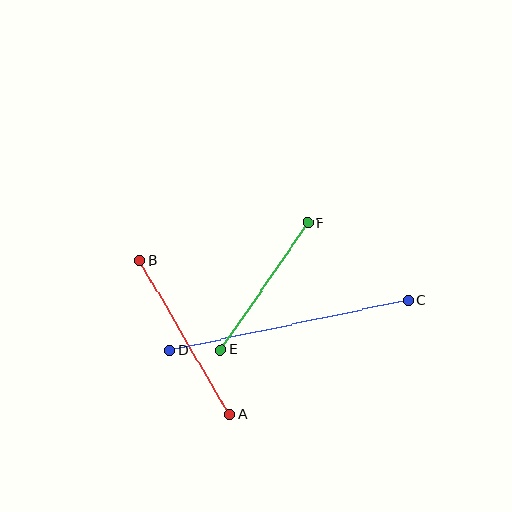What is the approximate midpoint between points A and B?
The midpoint is at approximately (185, 338) pixels.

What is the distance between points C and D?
The distance is approximately 243 pixels.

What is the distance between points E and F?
The distance is approximately 154 pixels.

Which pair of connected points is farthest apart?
Points C and D are farthest apart.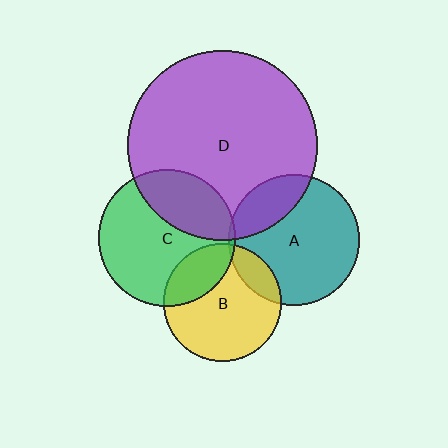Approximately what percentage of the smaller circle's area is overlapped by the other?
Approximately 30%.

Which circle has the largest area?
Circle D (purple).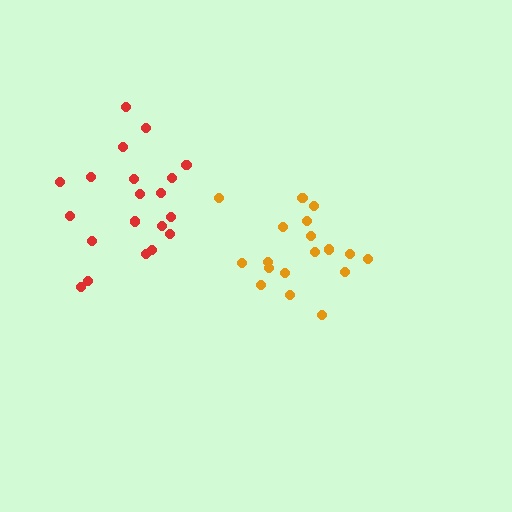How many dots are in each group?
Group 1: 20 dots, Group 2: 18 dots (38 total).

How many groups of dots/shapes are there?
There are 2 groups.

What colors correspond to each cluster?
The clusters are colored: red, orange.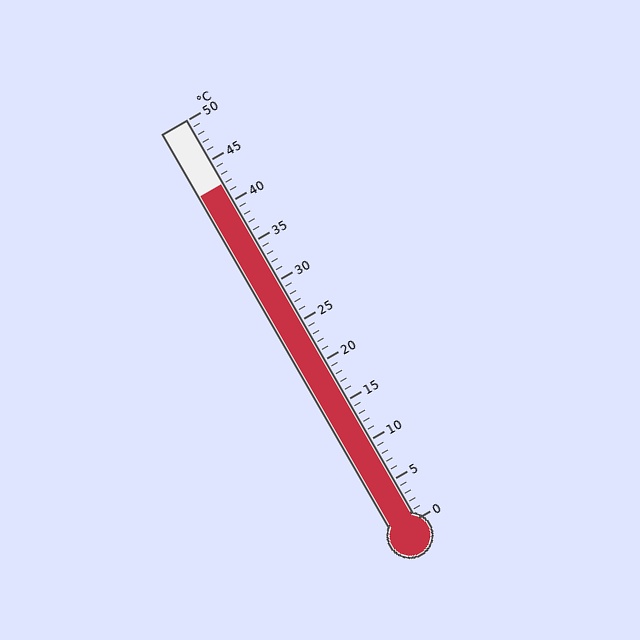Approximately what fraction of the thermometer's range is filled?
The thermometer is filled to approximately 85% of its range.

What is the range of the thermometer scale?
The thermometer scale ranges from 0°C to 50°C.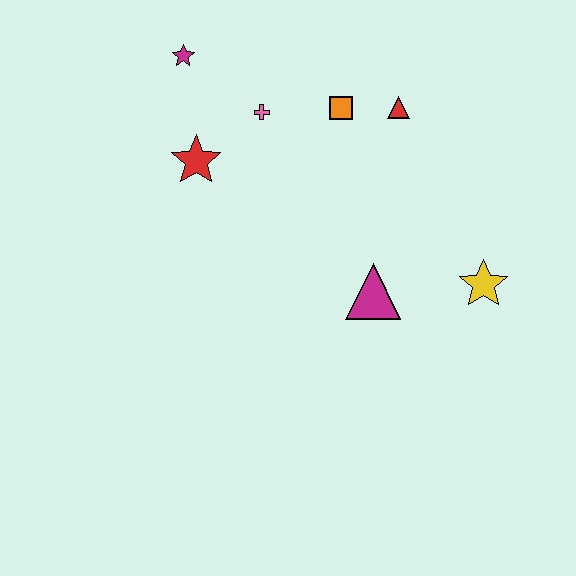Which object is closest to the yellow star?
The magenta triangle is closest to the yellow star.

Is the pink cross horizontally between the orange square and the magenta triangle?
No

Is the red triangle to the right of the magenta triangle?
Yes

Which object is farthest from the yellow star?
The magenta star is farthest from the yellow star.